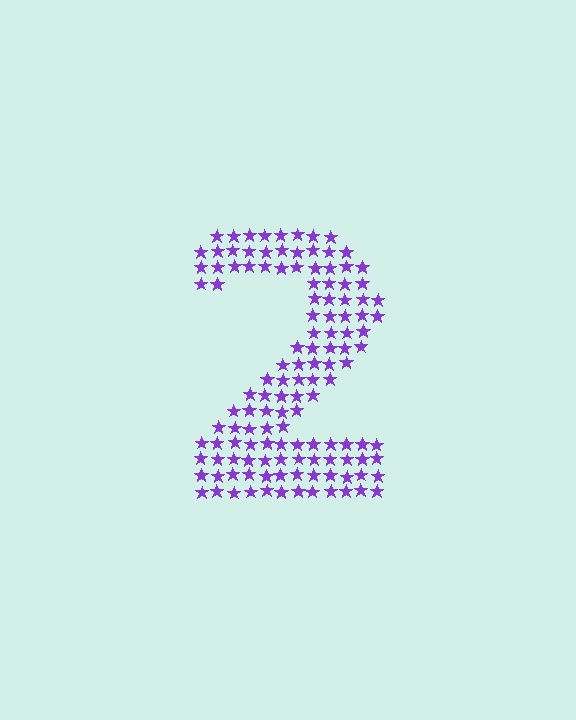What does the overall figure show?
The overall figure shows the digit 2.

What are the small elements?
The small elements are stars.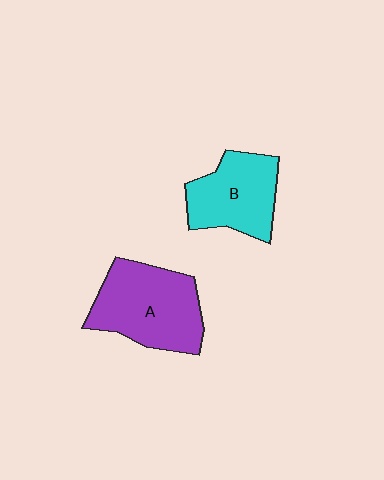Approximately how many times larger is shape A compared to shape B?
Approximately 1.3 times.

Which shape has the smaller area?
Shape B (cyan).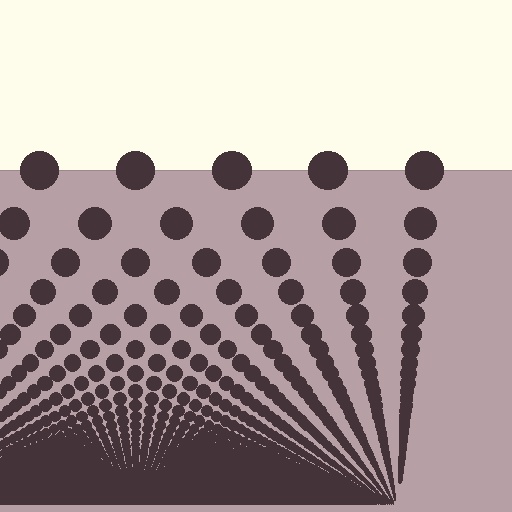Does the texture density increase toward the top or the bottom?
Density increases toward the bottom.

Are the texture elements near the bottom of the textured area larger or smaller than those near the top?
Smaller. The gradient is inverted — elements near the bottom are smaller and denser.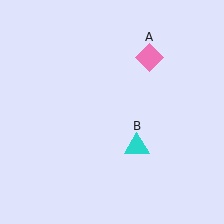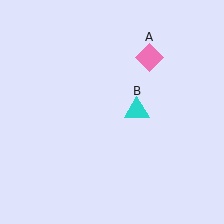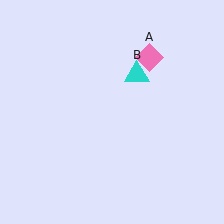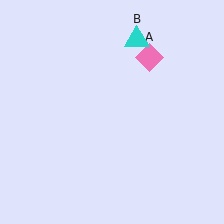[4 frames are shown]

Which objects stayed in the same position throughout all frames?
Pink diamond (object A) remained stationary.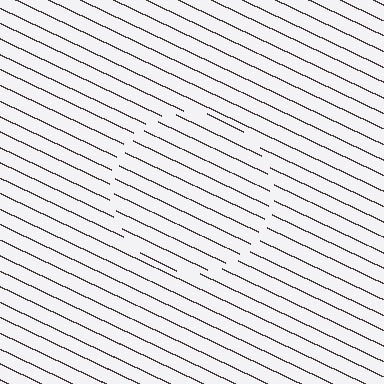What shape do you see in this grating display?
An illusory circle. The interior of the shape contains the same grating, shifted by half a period — the contour is defined by the phase discontinuity where line-ends from the inner and outer gratings abut.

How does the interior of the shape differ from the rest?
The interior of the shape contains the same grating, shifted by half a period — the contour is defined by the phase discontinuity where line-ends from the inner and outer gratings abut.